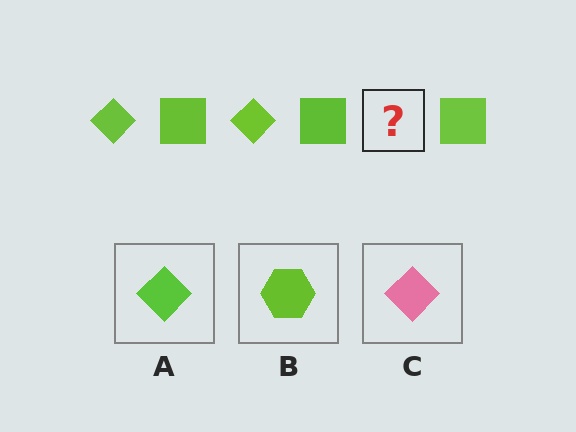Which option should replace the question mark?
Option A.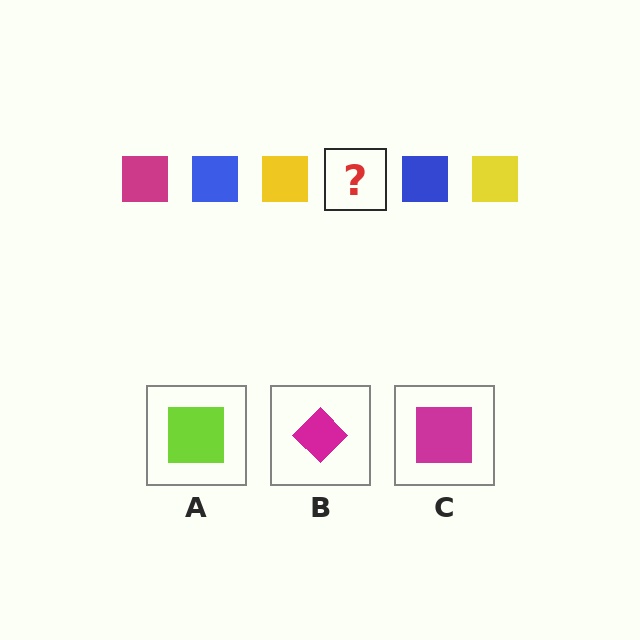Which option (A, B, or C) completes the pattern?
C.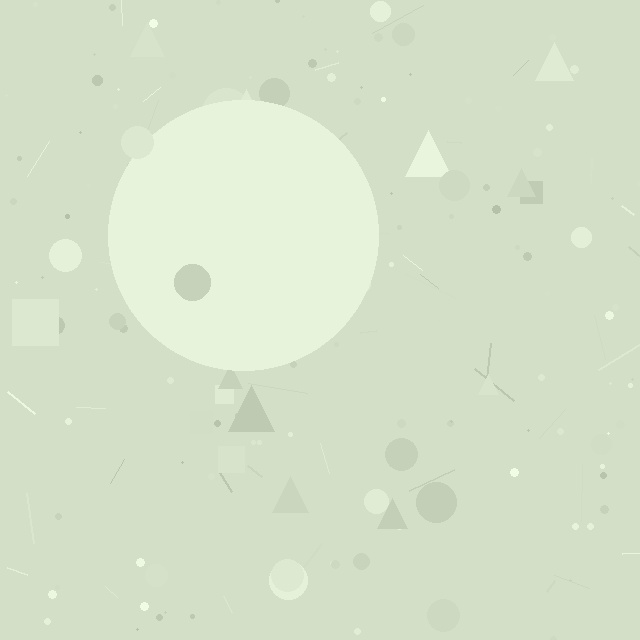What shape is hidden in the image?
A circle is hidden in the image.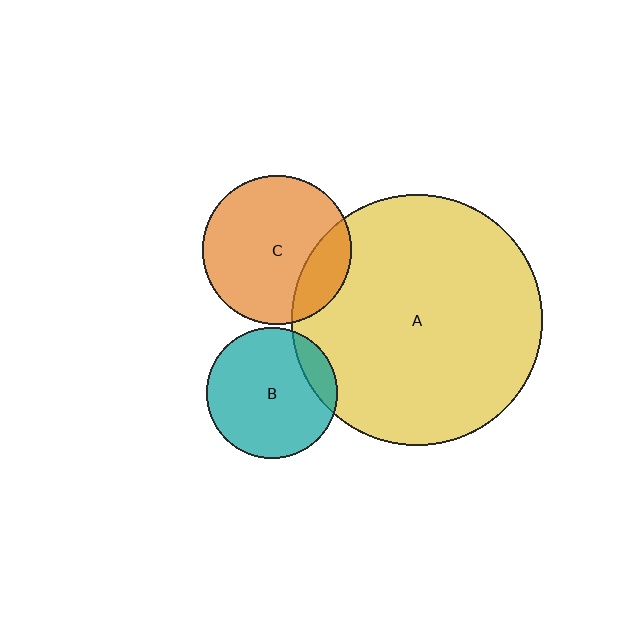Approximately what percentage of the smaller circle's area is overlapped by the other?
Approximately 15%.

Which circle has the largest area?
Circle A (yellow).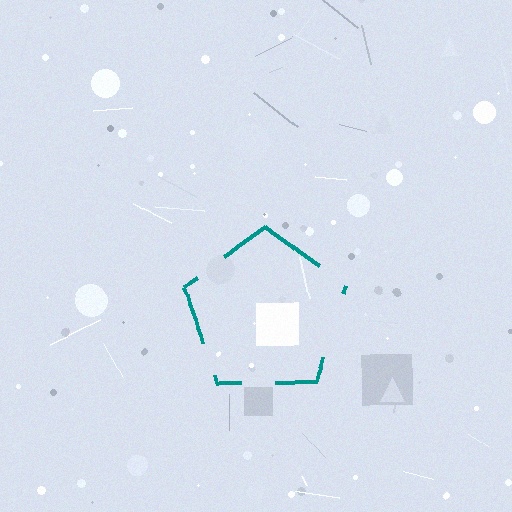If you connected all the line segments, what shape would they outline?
They would outline a pentagon.